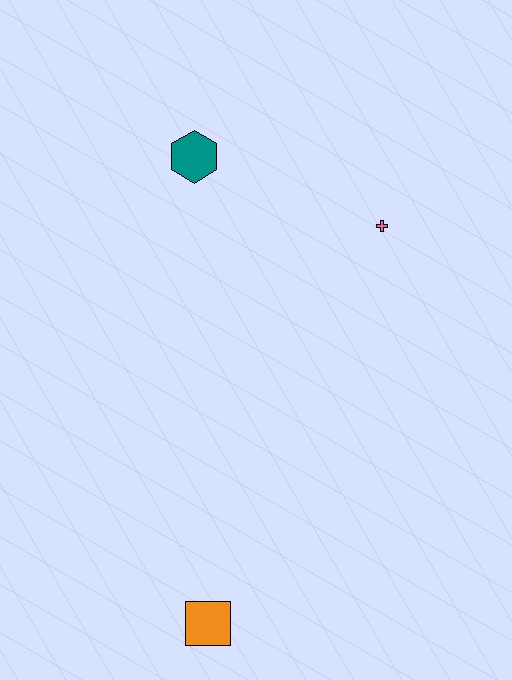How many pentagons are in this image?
There are no pentagons.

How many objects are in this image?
There are 3 objects.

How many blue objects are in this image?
There are no blue objects.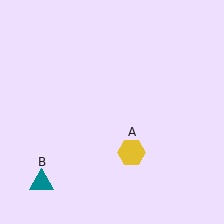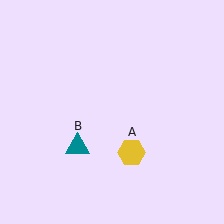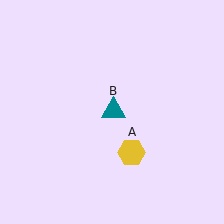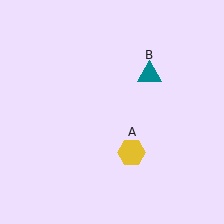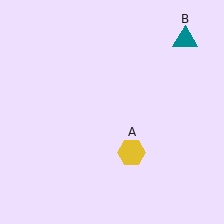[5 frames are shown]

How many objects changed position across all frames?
1 object changed position: teal triangle (object B).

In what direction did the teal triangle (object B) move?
The teal triangle (object B) moved up and to the right.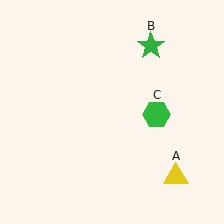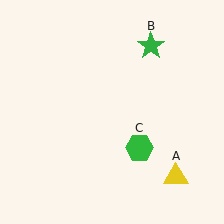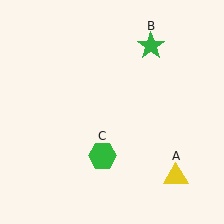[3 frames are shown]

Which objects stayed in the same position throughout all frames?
Yellow triangle (object A) and green star (object B) remained stationary.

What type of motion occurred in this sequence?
The green hexagon (object C) rotated clockwise around the center of the scene.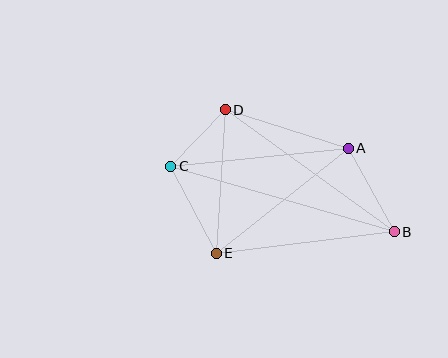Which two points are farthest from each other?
Points B and C are farthest from each other.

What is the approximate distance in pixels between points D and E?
The distance between D and E is approximately 144 pixels.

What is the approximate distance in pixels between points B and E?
The distance between B and E is approximately 179 pixels.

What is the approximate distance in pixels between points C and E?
The distance between C and E is approximately 98 pixels.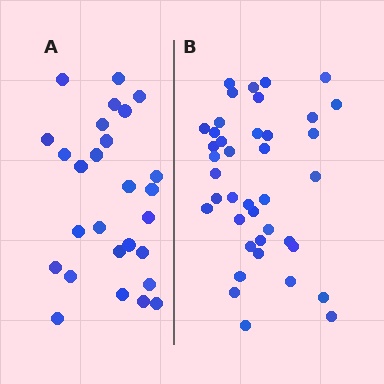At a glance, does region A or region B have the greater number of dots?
Region B (the right region) has more dots.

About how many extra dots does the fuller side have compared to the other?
Region B has approximately 15 more dots than region A.